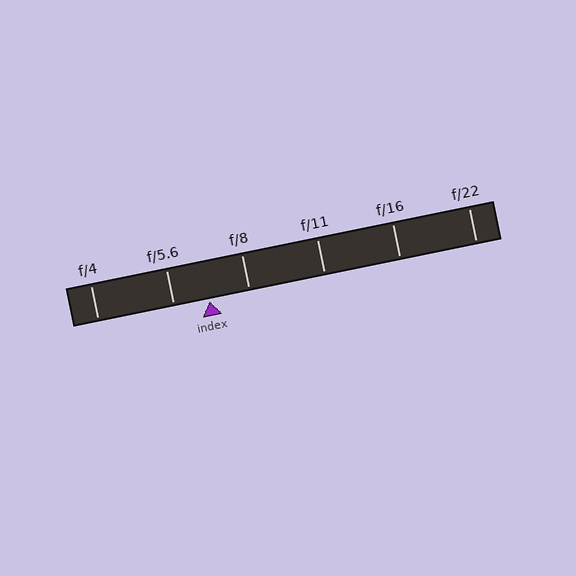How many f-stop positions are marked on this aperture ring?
There are 6 f-stop positions marked.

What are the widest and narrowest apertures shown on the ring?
The widest aperture shown is f/4 and the narrowest is f/22.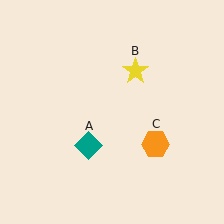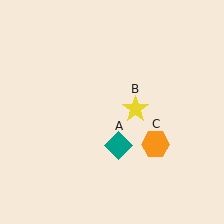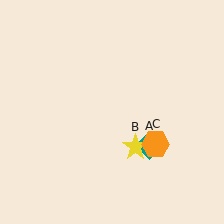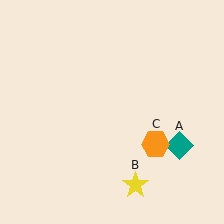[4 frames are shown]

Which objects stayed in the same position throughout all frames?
Orange hexagon (object C) remained stationary.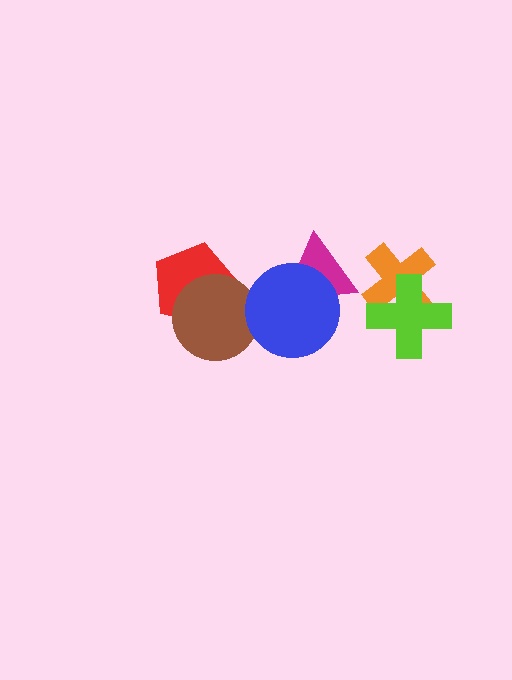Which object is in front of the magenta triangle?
The blue circle is in front of the magenta triangle.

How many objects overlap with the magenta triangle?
1 object overlaps with the magenta triangle.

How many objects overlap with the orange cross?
1 object overlaps with the orange cross.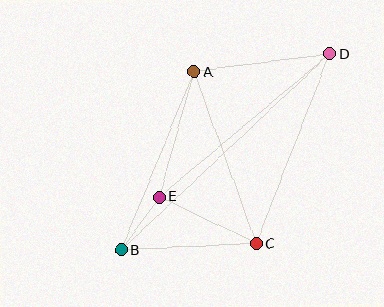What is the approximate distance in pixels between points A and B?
The distance between A and B is approximately 193 pixels.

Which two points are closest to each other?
Points B and E are closest to each other.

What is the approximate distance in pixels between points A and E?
The distance between A and E is approximately 130 pixels.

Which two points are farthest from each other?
Points B and D are farthest from each other.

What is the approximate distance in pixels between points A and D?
The distance between A and D is approximately 137 pixels.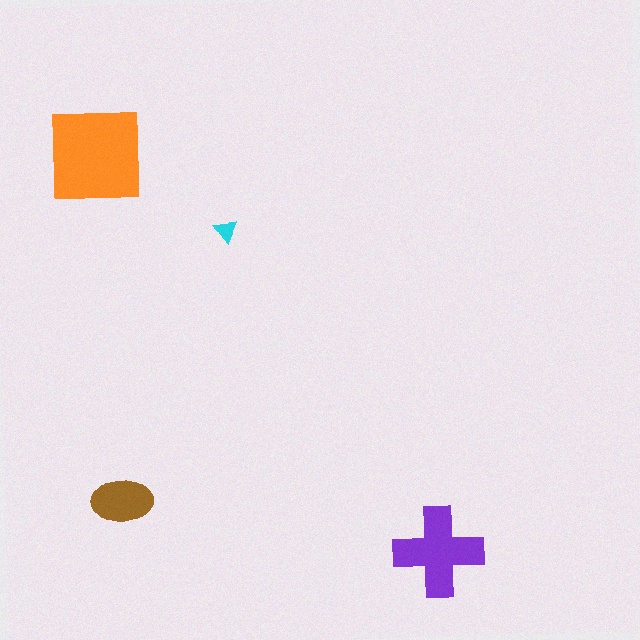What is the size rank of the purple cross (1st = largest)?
2nd.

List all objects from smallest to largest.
The cyan triangle, the brown ellipse, the purple cross, the orange square.